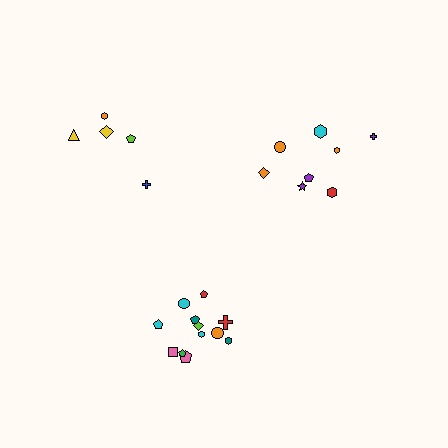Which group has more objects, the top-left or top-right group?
The top-right group.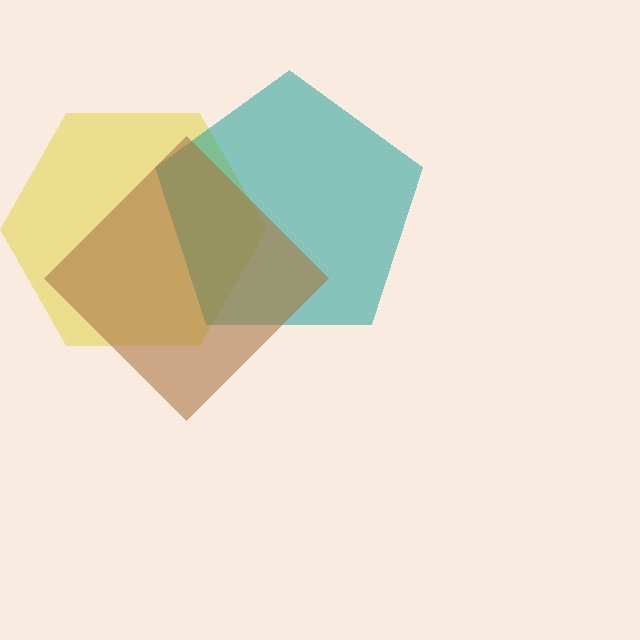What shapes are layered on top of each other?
The layered shapes are: a yellow hexagon, a teal pentagon, a brown diamond.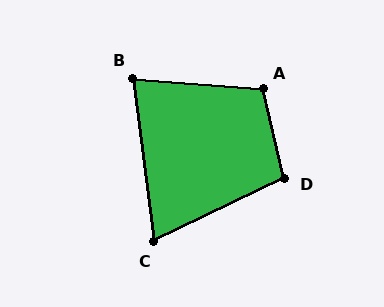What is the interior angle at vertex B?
Approximately 78 degrees (acute).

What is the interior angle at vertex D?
Approximately 102 degrees (obtuse).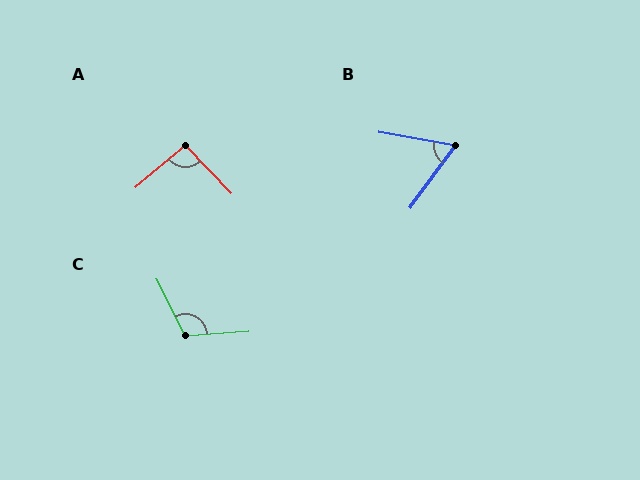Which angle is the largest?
C, at approximately 113 degrees.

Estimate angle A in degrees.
Approximately 93 degrees.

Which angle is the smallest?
B, at approximately 64 degrees.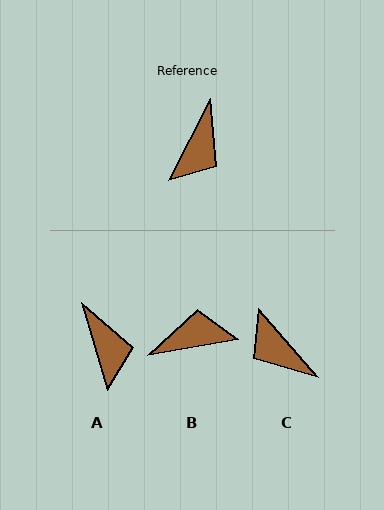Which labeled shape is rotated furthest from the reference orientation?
B, about 127 degrees away.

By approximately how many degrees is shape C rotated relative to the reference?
Approximately 112 degrees clockwise.